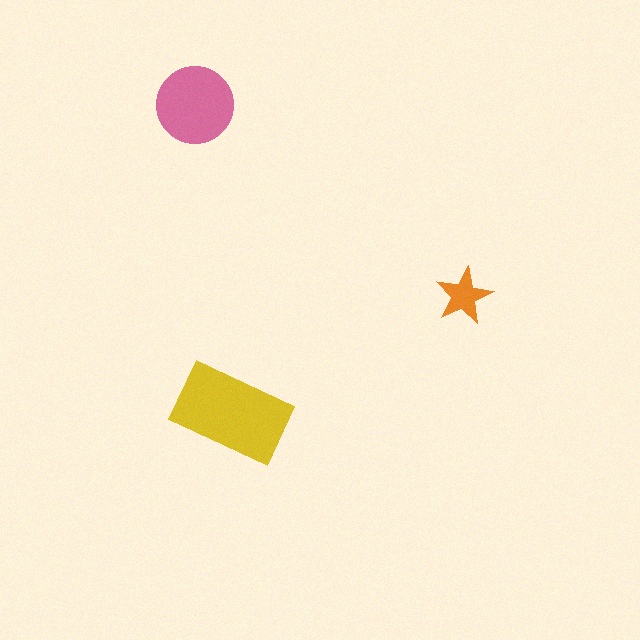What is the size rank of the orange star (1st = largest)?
3rd.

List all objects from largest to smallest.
The yellow rectangle, the pink circle, the orange star.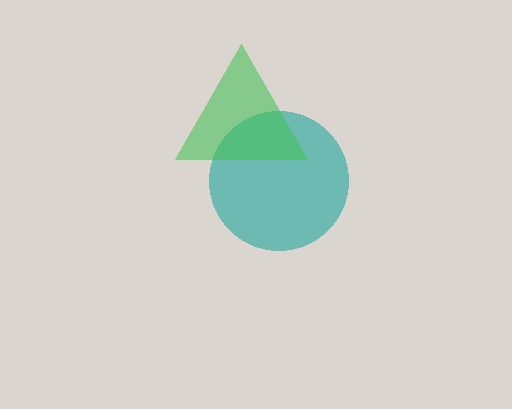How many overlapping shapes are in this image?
There are 2 overlapping shapes in the image.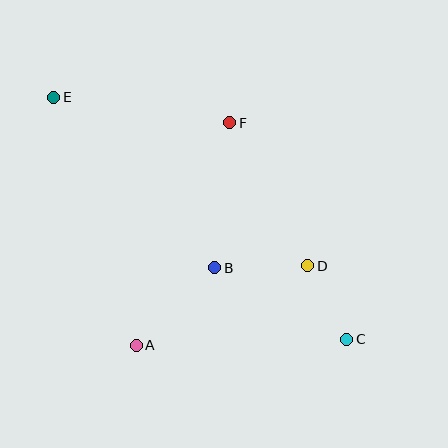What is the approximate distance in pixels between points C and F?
The distance between C and F is approximately 246 pixels.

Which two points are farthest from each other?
Points C and E are farthest from each other.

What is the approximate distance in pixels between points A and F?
The distance between A and F is approximately 242 pixels.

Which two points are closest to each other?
Points C and D are closest to each other.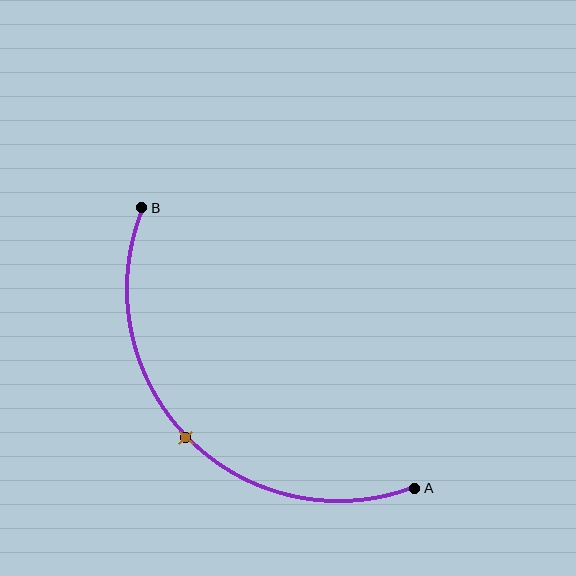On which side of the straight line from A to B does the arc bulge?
The arc bulges below and to the left of the straight line connecting A and B.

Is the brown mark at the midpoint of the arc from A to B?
Yes. The brown mark lies on the arc at equal arc-length from both A and B — it is the arc midpoint.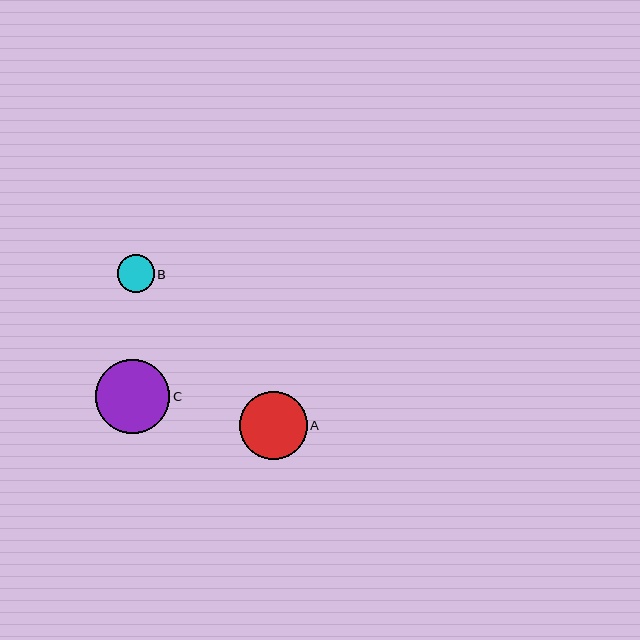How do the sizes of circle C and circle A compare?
Circle C and circle A are approximately the same size.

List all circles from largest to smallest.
From largest to smallest: C, A, B.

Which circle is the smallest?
Circle B is the smallest with a size of approximately 37 pixels.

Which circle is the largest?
Circle C is the largest with a size of approximately 74 pixels.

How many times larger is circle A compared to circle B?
Circle A is approximately 1.8 times the size of circle B.